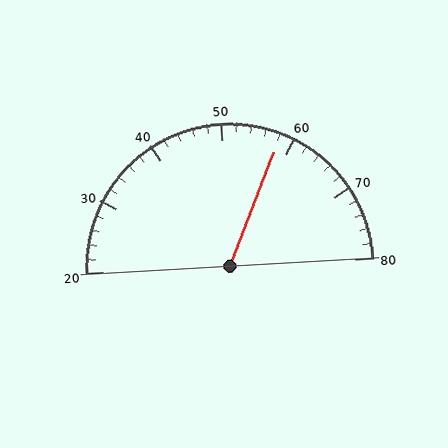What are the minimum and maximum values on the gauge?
The gauge ranges from 20 to 80.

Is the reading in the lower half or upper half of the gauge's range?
The reading is in the upper half of the range (20 to 80).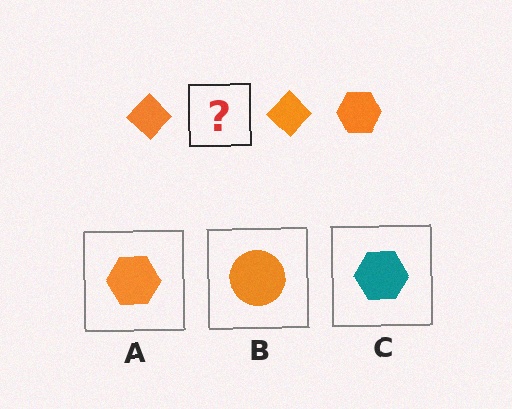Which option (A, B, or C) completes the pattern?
A.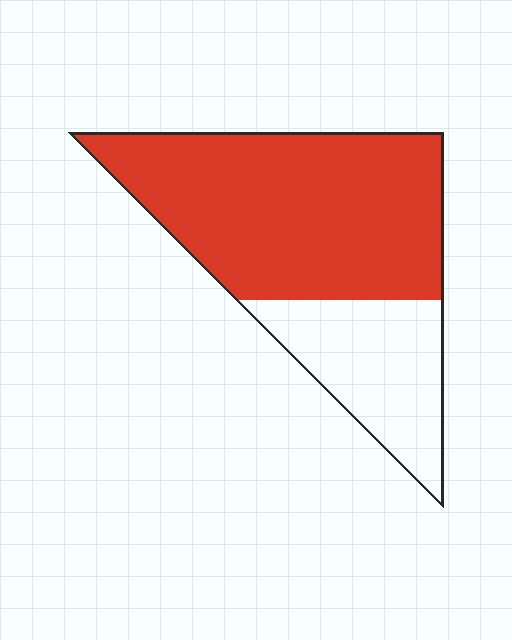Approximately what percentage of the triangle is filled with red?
Approximately 70%.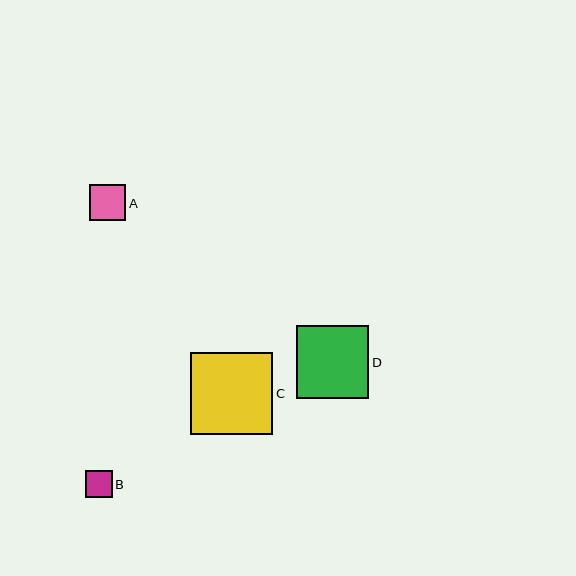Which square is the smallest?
Square B is the smallest with a size of approximately 27 pixels.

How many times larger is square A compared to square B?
Square A is approximately 1.4 times the size of square B.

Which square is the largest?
Square C is the largest with a size of approximately 82 pixels.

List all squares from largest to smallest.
From largest to smallest: C, D, A, B.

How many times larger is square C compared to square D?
Square C is approximately 1.1 times the size of square D.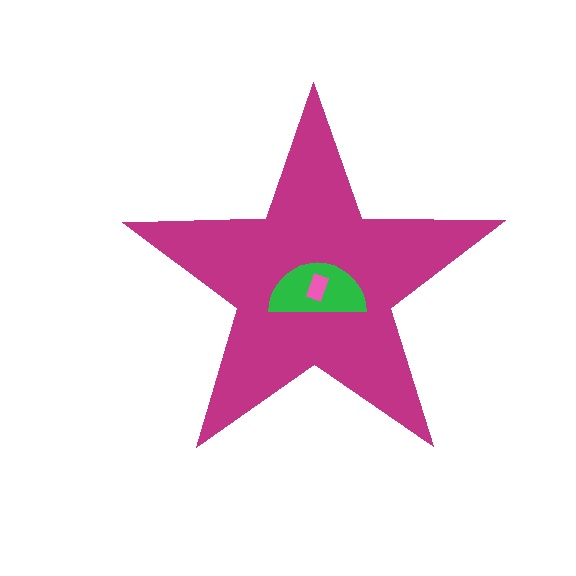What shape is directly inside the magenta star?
The green semicircle.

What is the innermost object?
The pink rectangle.